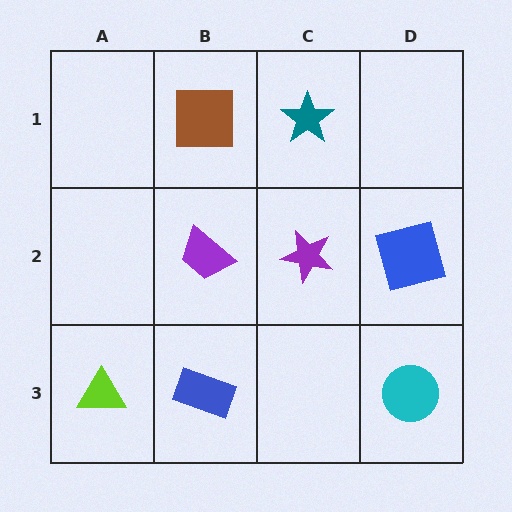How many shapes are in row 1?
2 shapes.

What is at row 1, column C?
A teal star.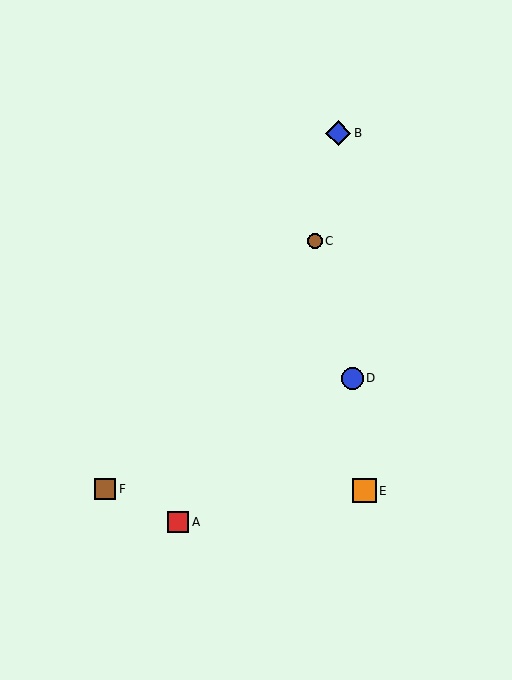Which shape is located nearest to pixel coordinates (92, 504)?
The brown square (labeled F) at (105, 489) is nearest to that location.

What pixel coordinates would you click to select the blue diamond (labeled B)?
Click at (338, 133) to select the blue diamond B.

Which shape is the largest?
The blue diamond (labeled B) is the largest.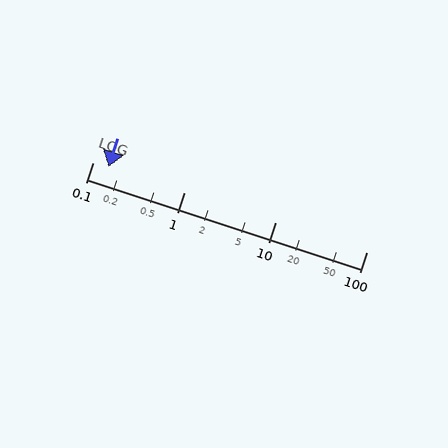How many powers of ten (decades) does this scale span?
The scale spans 3 decades, from 0.1 to 100.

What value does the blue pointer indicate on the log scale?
The pointer indicates approximately 0.15.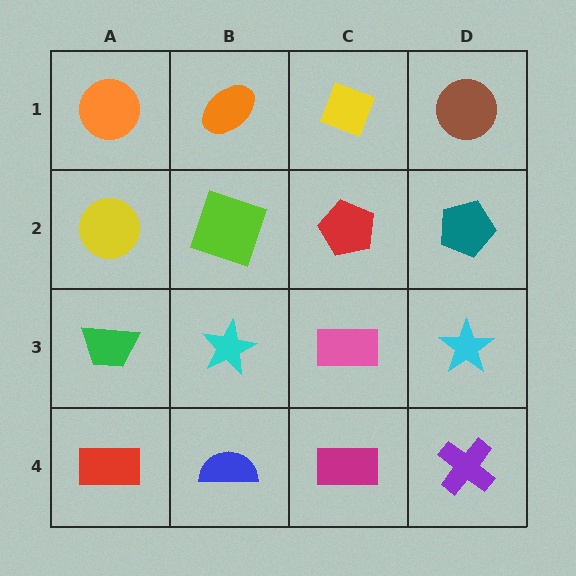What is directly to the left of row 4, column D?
A magenta rectangle.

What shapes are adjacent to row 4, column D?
A cyan star (row 3, column D), a magenta rectangle (row 4, column C).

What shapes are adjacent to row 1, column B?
A lime square (row 2, column B), an orange circle (row 1, column A), a yellow diamond (row 1, column C).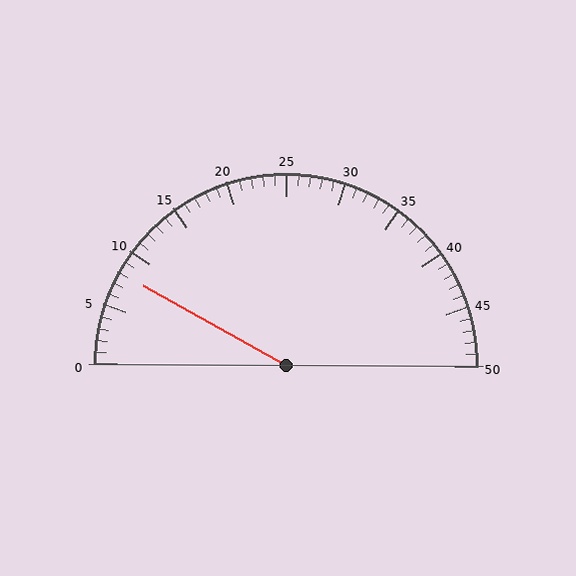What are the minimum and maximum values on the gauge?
The gauge ranges from 0 to 50.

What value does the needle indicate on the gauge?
The needle indicates approximately 8.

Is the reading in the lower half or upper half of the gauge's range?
The reading is in the lower half of the range (0 to 50).